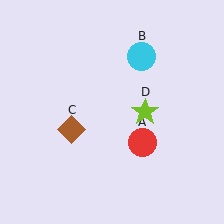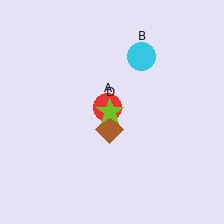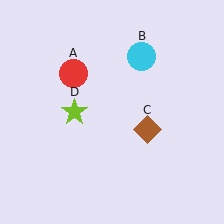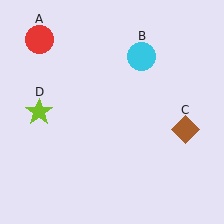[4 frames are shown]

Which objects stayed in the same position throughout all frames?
Cyan circle (object B) remained stationary.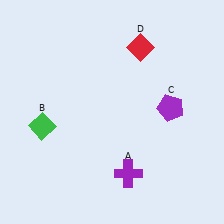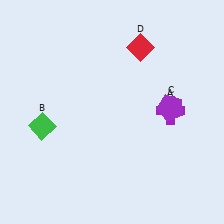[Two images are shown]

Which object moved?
The purple cross (A) moved up.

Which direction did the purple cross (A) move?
The purple cross (A) moved up.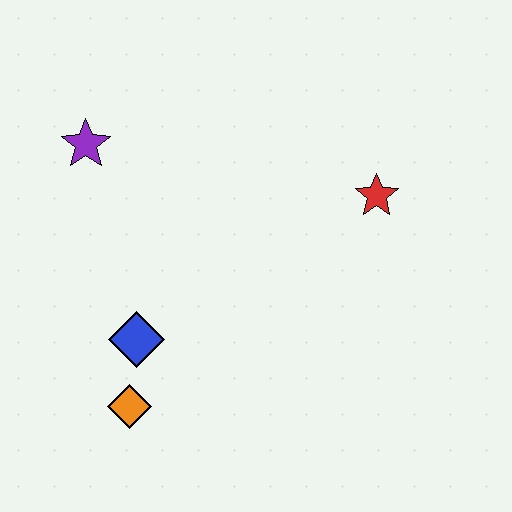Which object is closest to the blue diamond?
The orange diamond is closest to the blue diamond.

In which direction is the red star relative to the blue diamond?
The red star is to the right of the blue diamond.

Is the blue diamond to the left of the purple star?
No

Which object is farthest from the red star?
The orange diamond is farthest from the red star.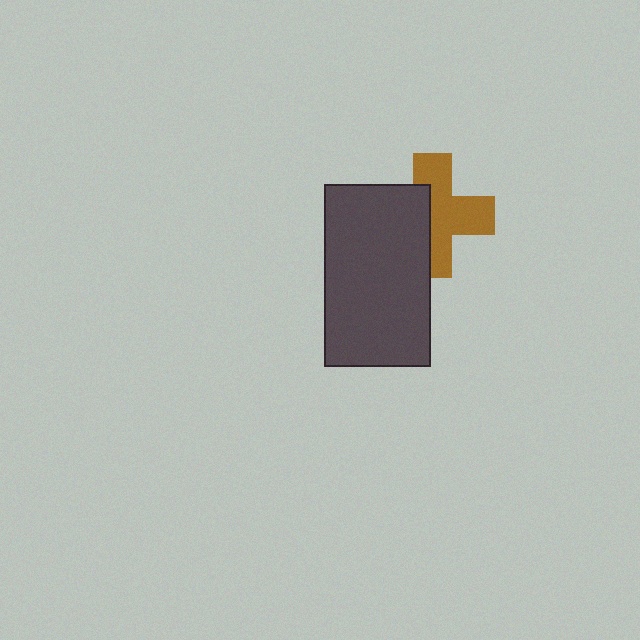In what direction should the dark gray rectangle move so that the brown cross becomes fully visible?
The dark gray rectangle should move left. That is the shortest direction to clear the overlap and leave the brown cross fully visible.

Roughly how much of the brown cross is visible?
About half of it is visible (roughly 58%).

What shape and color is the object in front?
The object in front is a dark gray rectangle.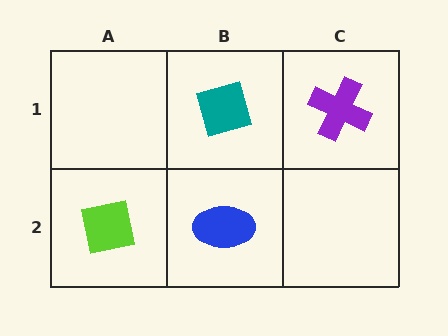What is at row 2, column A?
A lime square.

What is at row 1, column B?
A teal diamond.